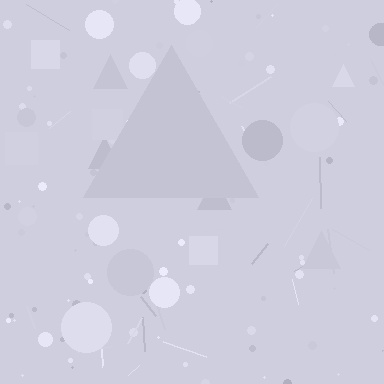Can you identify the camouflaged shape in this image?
The camouflaged shape is a triangle.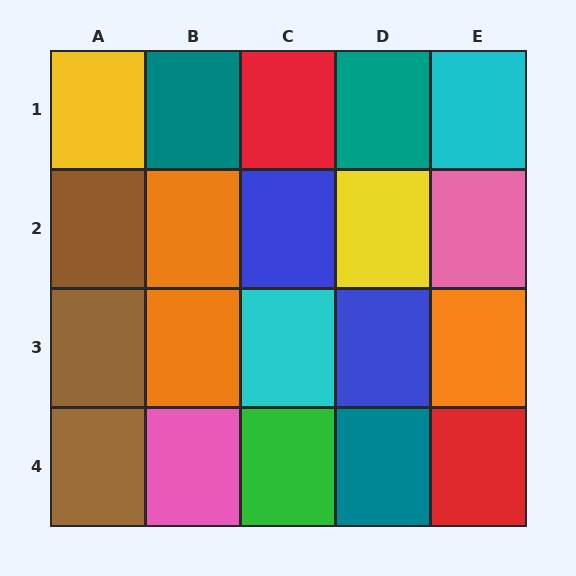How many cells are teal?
3 cells are teal.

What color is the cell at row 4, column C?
Green.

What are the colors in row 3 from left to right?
Brown, orange, cyan, blue, orange.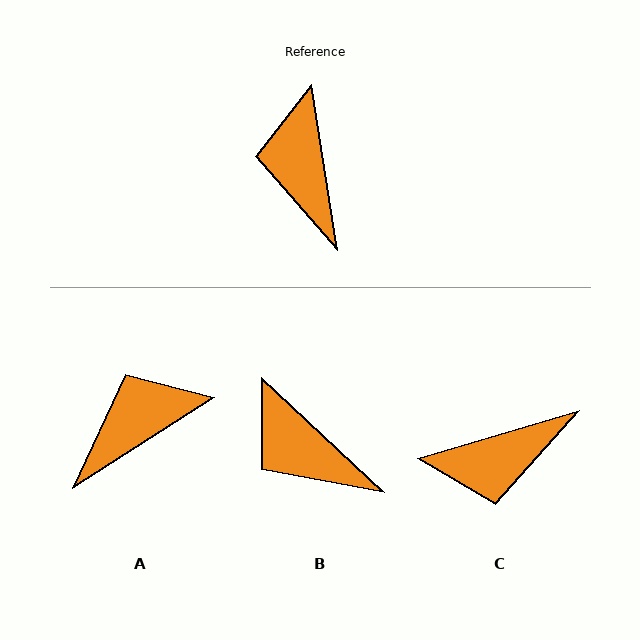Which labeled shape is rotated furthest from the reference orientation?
C, about 97 degrees away.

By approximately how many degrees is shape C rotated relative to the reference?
Approximately 97 degrees counter-clockwise.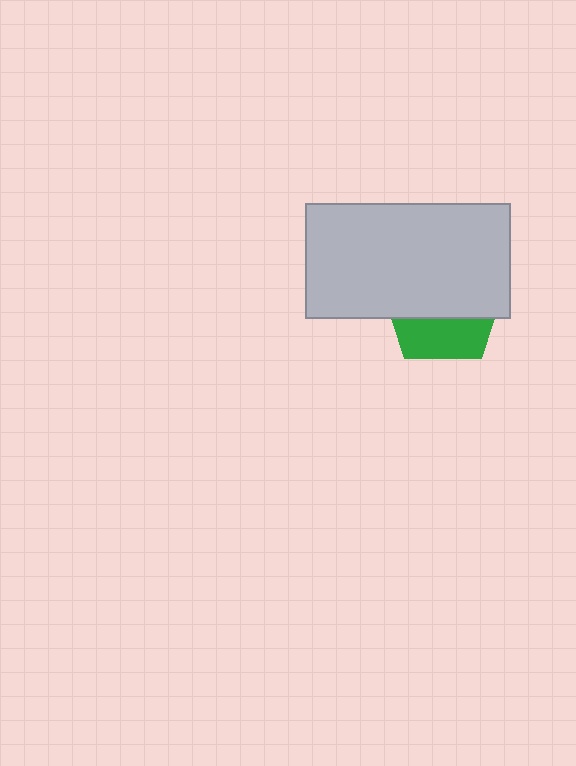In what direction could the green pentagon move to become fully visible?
The green pentagon could move down. That would shift it out from behind the light gray rectangle entirely.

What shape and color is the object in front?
The object in front is a light gray rectangle.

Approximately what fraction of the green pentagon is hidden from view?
Roughly 66% of the green pentagon is hidden behind the light gray rectangle.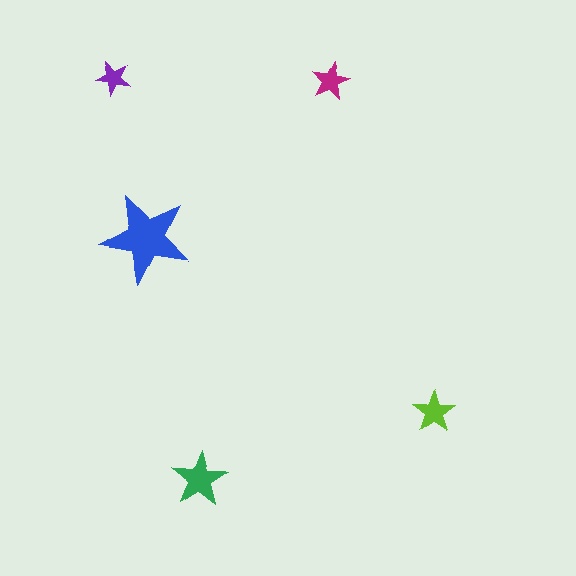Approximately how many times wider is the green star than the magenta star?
About 1.5 times wider.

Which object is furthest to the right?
The lime star is rightmost.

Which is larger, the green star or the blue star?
The blue one.